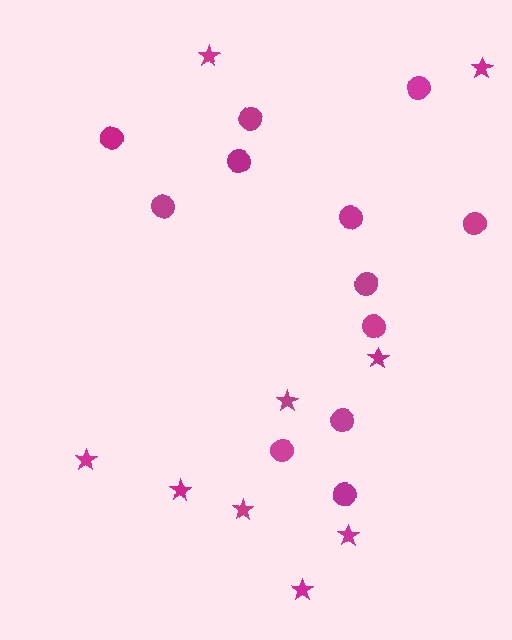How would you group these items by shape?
There are 2 groups: one group of circles (12) and one group of stars (9).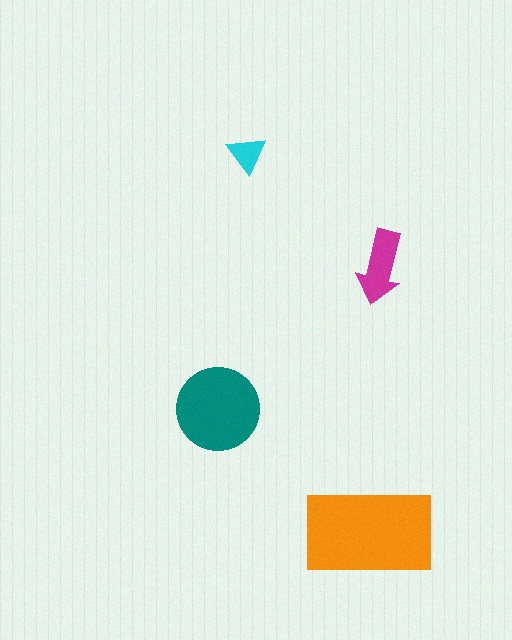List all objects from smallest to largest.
The cyan triangle, the magenta arrow, the teal circle, the orange rectangle.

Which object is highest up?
The cyan triangle is topmost.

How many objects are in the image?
There are 4 objects in the image.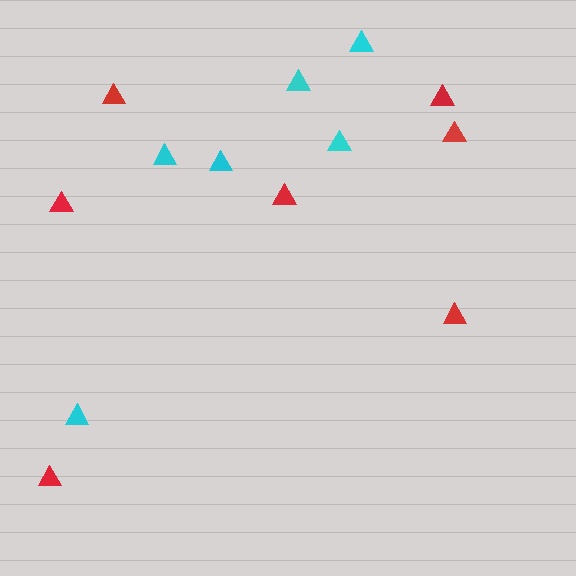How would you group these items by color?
There are 2 groups: one group of cyan triangles (6) and one group of red triangles (7).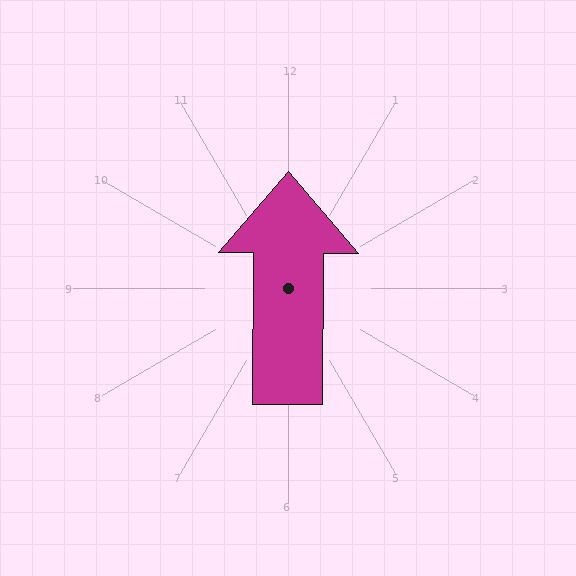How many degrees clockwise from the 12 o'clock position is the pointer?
Approximately 0 degrees.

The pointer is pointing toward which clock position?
Roughly 12 o'clock.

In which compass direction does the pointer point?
North.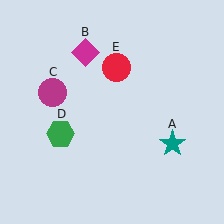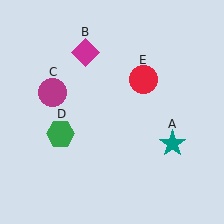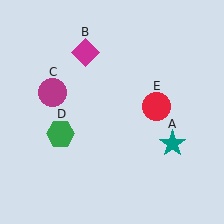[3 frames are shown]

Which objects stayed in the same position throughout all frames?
Teal star (object A) and magenta diamond (object B) and magenta circle (object C) and green hexagon (object D) remained stationary.